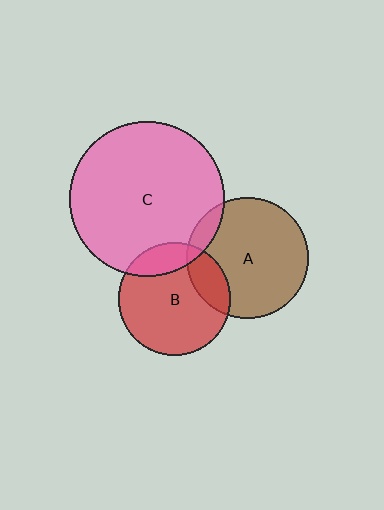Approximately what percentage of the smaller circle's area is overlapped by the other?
Approximately 10%.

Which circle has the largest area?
Circle C (pink).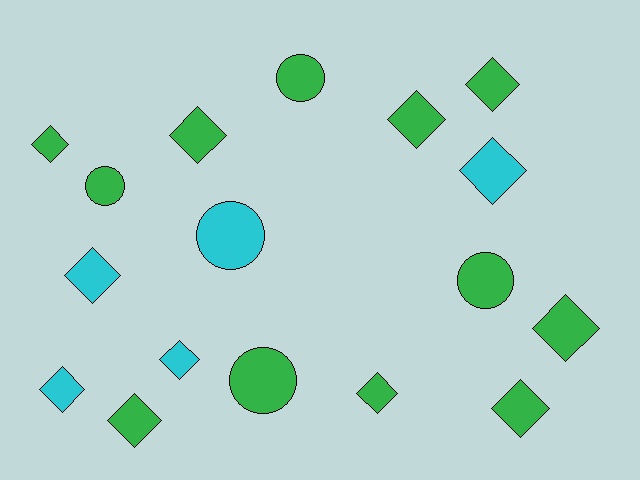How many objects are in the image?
There are 17 objects.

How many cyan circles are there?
There is 1 cyan circle.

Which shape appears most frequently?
Diamond, with 12 objects.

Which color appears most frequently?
Green, with 12 objects.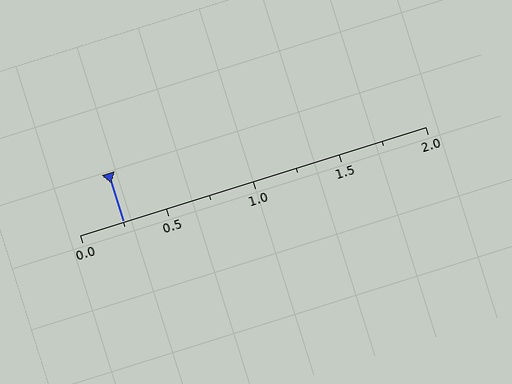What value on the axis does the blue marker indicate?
The marker indicates approximately 0.25.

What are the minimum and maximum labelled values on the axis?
The axis runs from 0.0 to 2.0.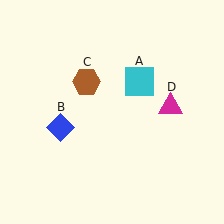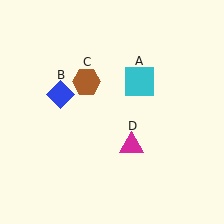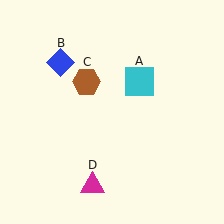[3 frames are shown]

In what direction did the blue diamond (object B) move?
The blue diamond (object B) moved up.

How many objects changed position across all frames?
2 objects changed position: blue diamond (object B), magenta triangle (object D).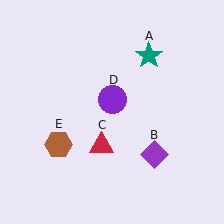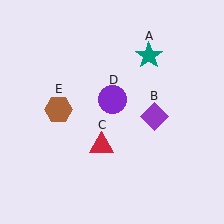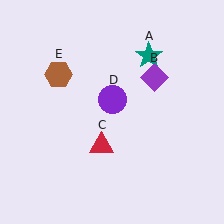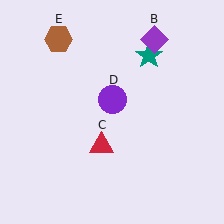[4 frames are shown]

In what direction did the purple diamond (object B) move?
The purple diamond (object B) moved up.